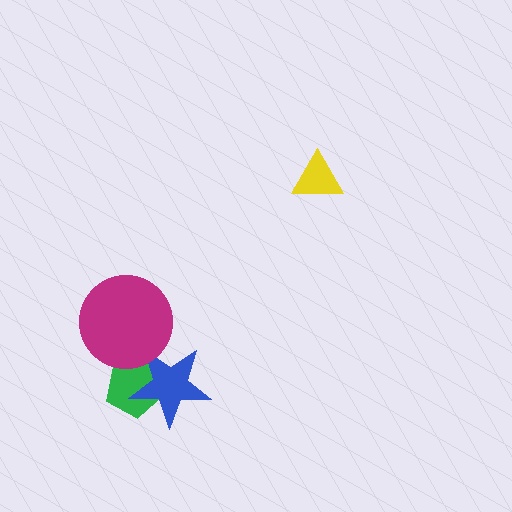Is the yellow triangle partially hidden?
No, no other shape covers it.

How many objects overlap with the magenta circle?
2 objects overlap with the magenta circle.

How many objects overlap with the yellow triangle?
0 objects overlap with the yellow triangle.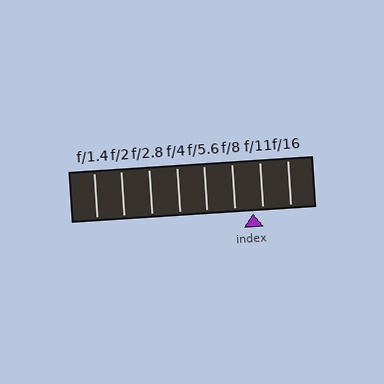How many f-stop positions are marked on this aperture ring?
There are 8 f-stop positions marked.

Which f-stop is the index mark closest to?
The index mark is closest to f/11.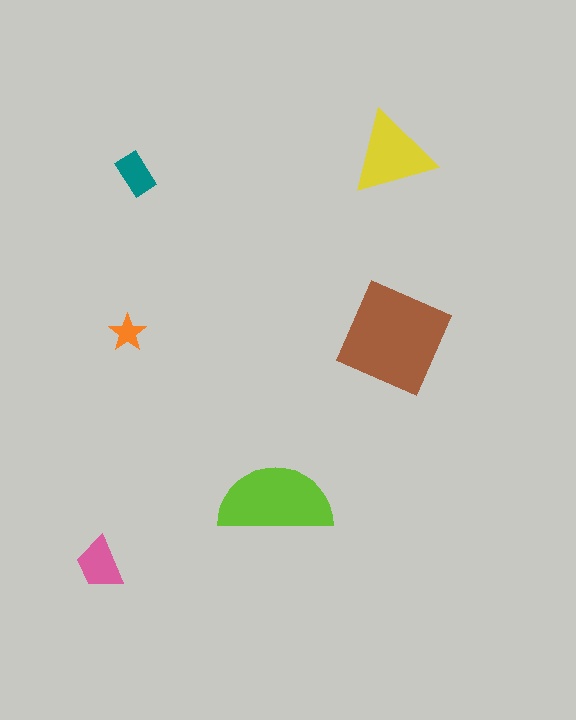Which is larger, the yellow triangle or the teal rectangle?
The yellow triangle.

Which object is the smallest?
The orange star.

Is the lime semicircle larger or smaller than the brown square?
Smaller.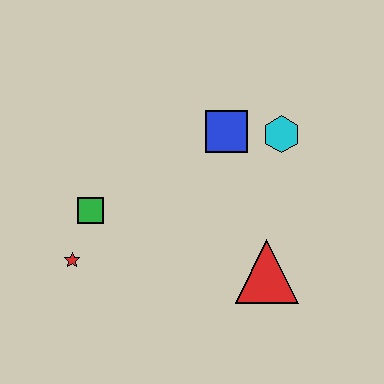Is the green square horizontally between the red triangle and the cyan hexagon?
No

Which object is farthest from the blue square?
The red star is farthest from the blue square.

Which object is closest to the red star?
The green square is closest to the red star.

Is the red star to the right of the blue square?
No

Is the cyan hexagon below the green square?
No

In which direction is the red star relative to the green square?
The red star is below the green square.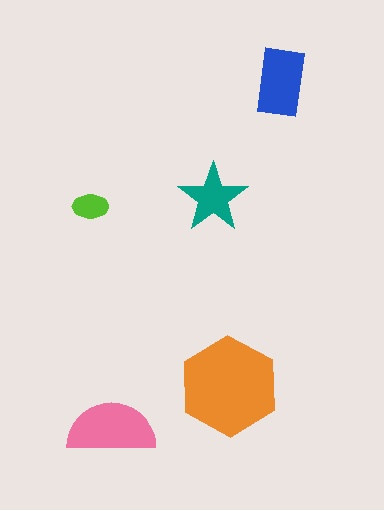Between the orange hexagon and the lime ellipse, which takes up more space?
The orange hexagon.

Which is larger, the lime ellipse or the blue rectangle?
The blue rectangle.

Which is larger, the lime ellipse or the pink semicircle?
The pink semicircle.